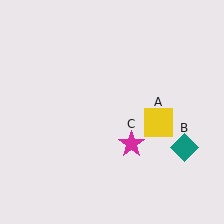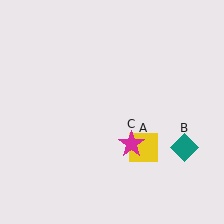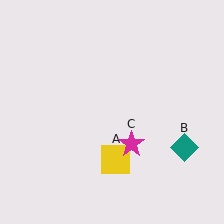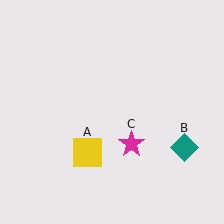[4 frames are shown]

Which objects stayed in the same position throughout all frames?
Teal diamond (object B) and magenta star (object C) remained stationary.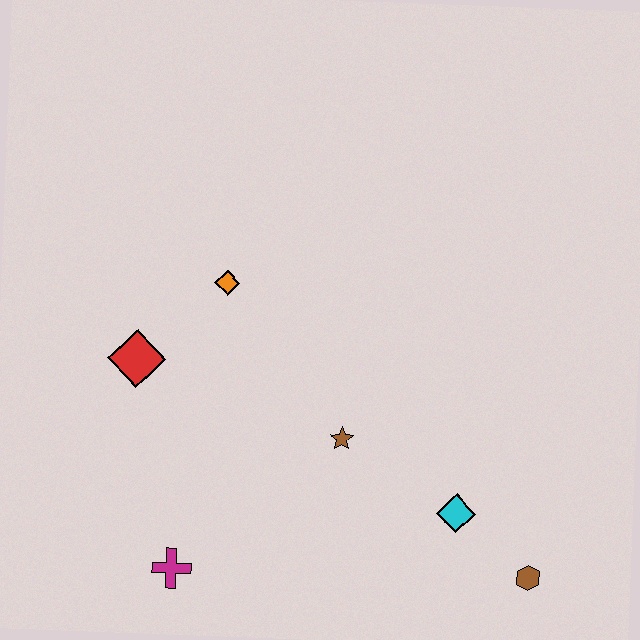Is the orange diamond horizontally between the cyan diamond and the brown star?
No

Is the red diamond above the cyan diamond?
Yes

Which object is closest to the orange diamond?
The red diamond is closest to the orange diamond.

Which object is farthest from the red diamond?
The brown hexagon is farthest from the red diamond.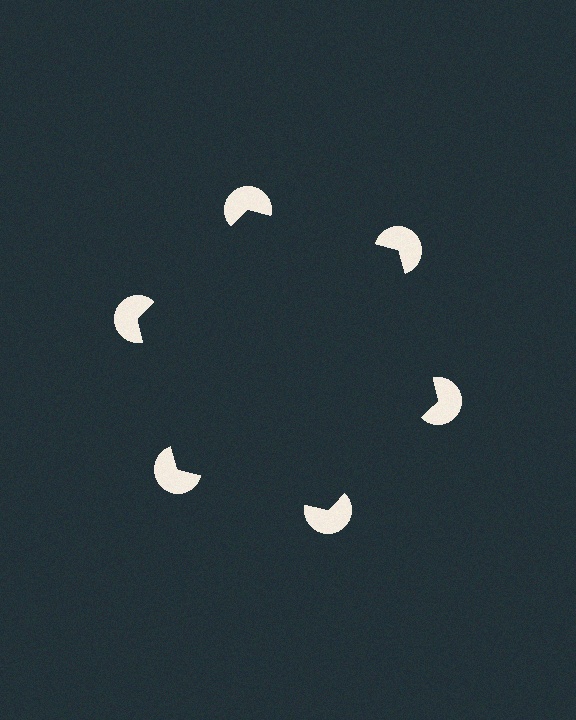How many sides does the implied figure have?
6 sides.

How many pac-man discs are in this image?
There are 6 — one at each vertex of the illusory hexagon.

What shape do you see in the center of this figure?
An illusory hexagon — its edges are inferred from the aligned wedge cuts in the pac-man discs, not physically drawn.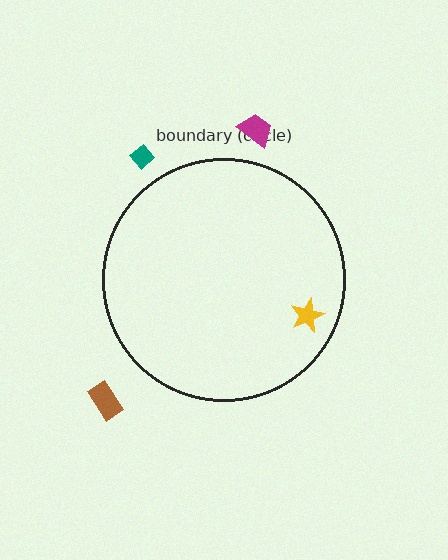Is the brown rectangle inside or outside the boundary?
Outside.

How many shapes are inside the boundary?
1 inside, 3 outside.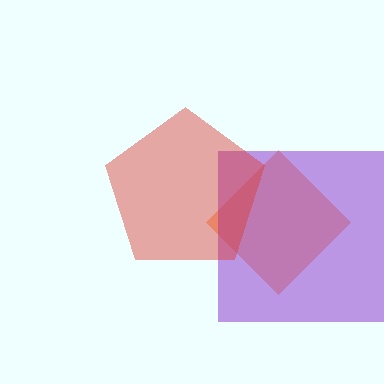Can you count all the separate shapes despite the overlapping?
Yes, there are 3 separate shapes.